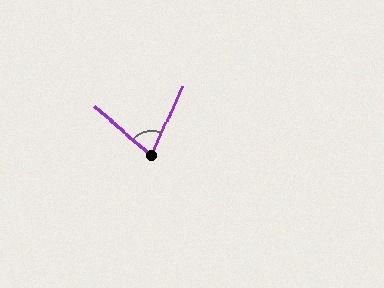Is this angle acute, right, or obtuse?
It is acute.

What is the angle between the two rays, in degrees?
Approximately 74 degrees.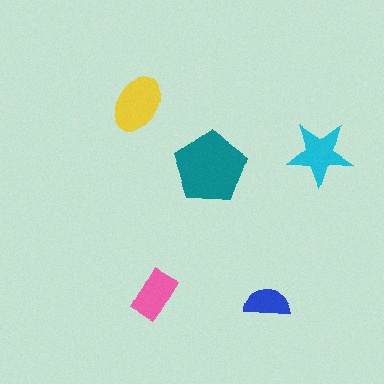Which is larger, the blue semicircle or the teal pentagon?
The teal pentagon.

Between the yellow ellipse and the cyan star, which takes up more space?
The yellow ellipse.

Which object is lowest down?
The blue semicircle is bottommost.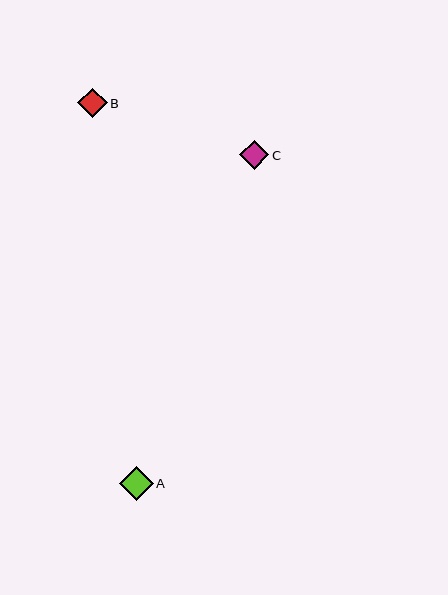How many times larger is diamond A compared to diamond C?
Diamond A is approximately 1.2 times the size of diamond C.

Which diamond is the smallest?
Diamond C is the smallest with a size of approximately 29 pixels.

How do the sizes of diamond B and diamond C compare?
Diamond B and diamond C are approximately the same size.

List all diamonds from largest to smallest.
From largest to smallest: A, B, C.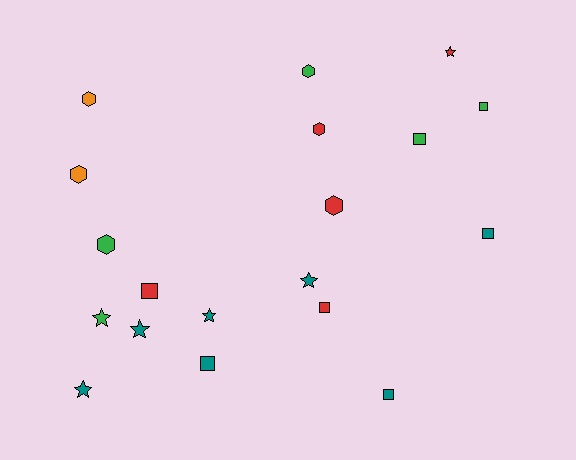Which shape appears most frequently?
Square, with 7 objects.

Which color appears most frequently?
Teal, with 7 objects.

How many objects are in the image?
There are 19 objects.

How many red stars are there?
There is 1 red star.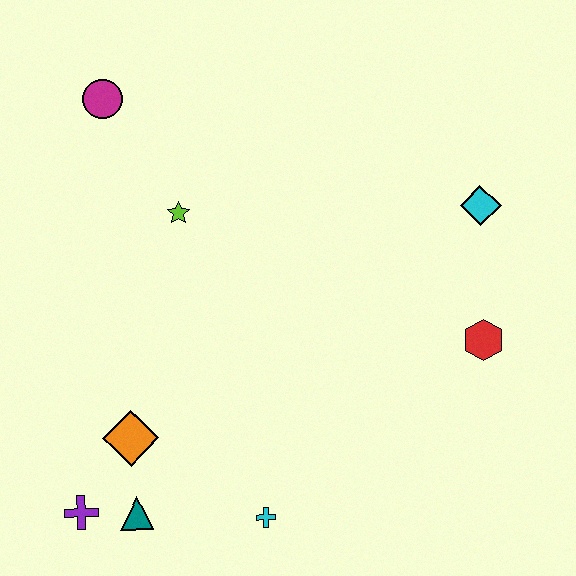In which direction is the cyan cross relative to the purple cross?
The cyan cross is to the right of the purple cross.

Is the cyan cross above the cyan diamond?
No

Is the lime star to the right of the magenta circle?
Yes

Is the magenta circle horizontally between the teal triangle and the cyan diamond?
No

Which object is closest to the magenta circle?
The lime star is closest to the magenta circle.